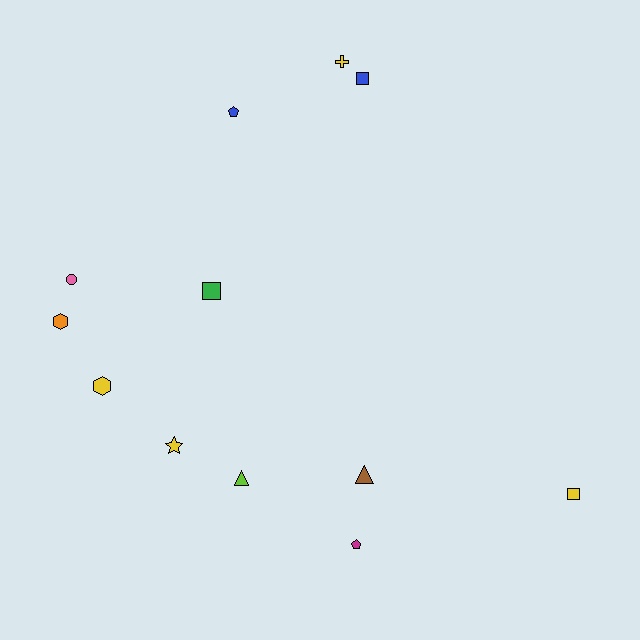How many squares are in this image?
There are 3 squares.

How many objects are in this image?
There are 12 objects.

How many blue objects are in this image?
There are 2 blue objects.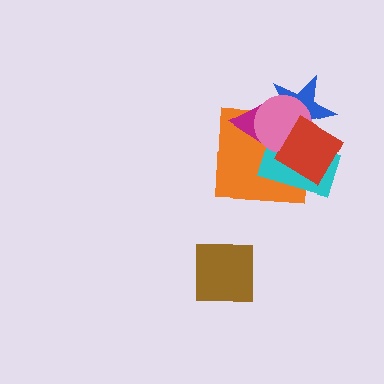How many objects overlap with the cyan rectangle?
5 objects overlap with the cyan rectangle.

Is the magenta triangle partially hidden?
Yes, it is partially covered by another shape.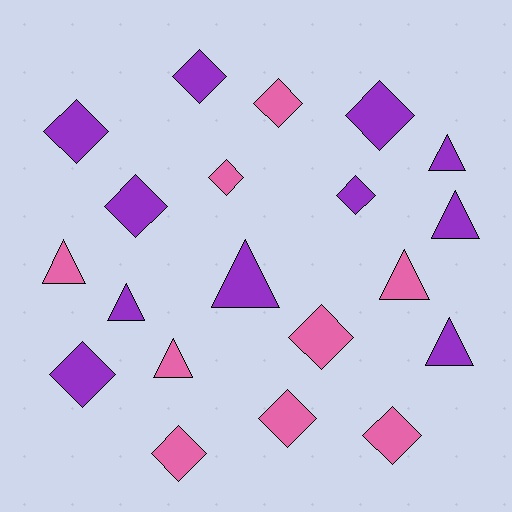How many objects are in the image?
There are 20 objects.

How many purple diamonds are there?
There are 6 purple diamonds.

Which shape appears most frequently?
Diamond, with 12 objects.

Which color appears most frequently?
Purple, with 11 objects.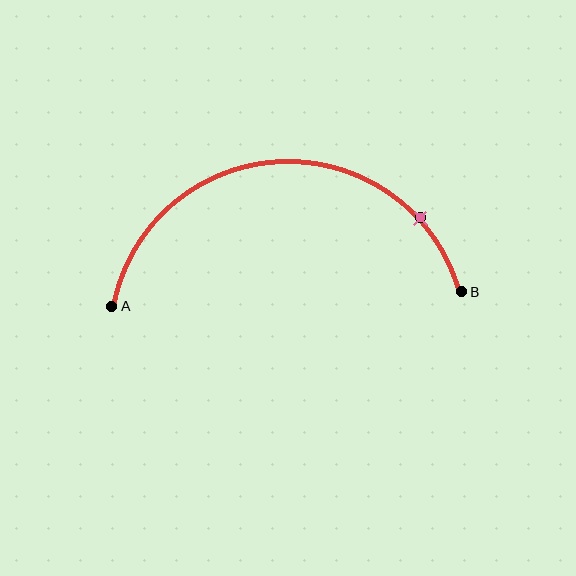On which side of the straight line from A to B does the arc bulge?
The arc bulges above the straight line connecting A and B.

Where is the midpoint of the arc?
The arc midpoint is the point on the curve farthest from the straight line joining A and B. It sits above that line.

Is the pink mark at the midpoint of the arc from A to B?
No. The pink mark lies on the arc but is closer to endpoint B. The arc midpoint would be at the point on the curve equidistant along the arc from both A and B.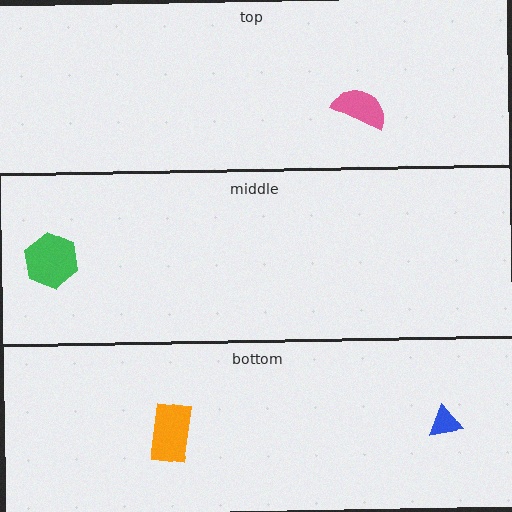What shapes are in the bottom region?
The blue triangle, the orange rectangle.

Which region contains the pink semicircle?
The top region.